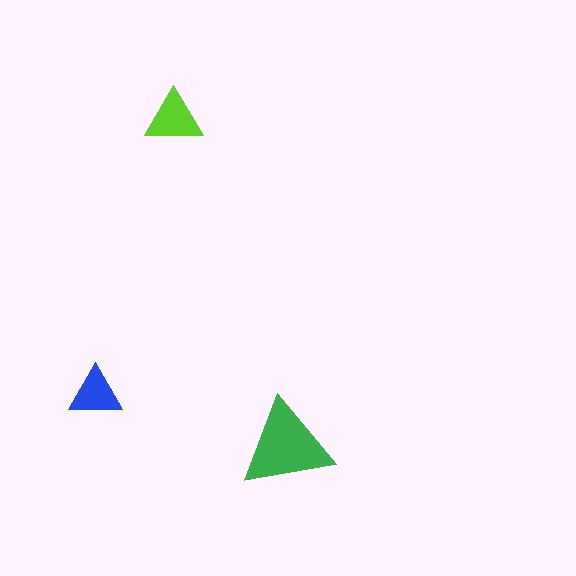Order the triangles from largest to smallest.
the green one, the lime one, the blue one.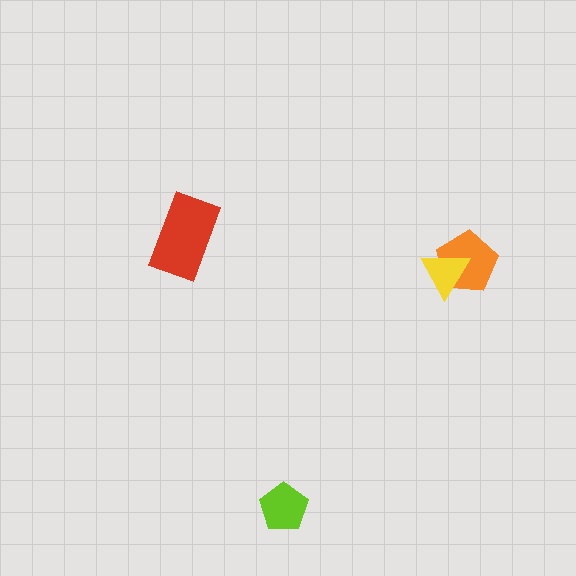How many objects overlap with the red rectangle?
0 objects overlap with the red rectangle.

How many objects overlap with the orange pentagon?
1 object overlaps with the orange pentagon.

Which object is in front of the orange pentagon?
The yellow triangle is in front of the orange pentagon.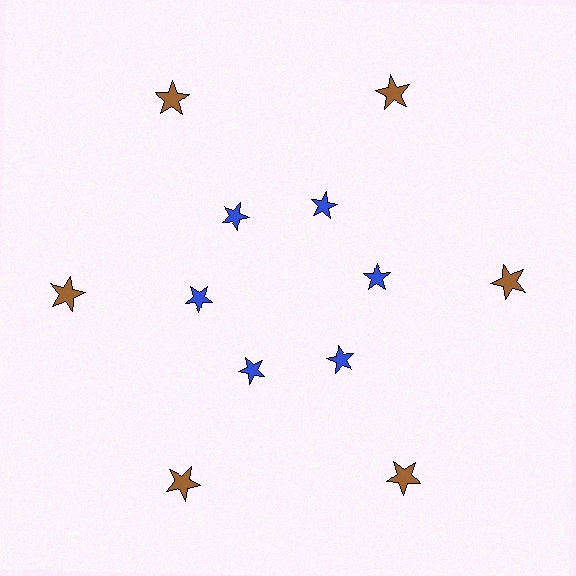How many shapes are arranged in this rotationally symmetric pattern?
There are 12 shapes, arranged in 6 groups of 2.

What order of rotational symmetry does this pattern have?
This pattern has 6-fold rotational symmetry.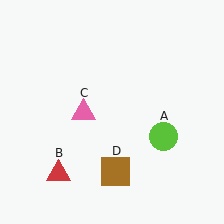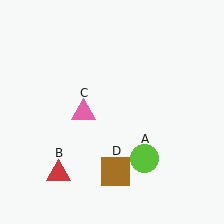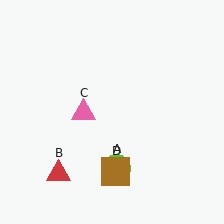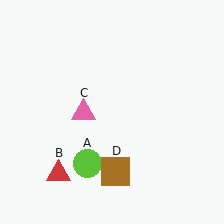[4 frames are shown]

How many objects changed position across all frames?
1 object changed position: lime circle (object A).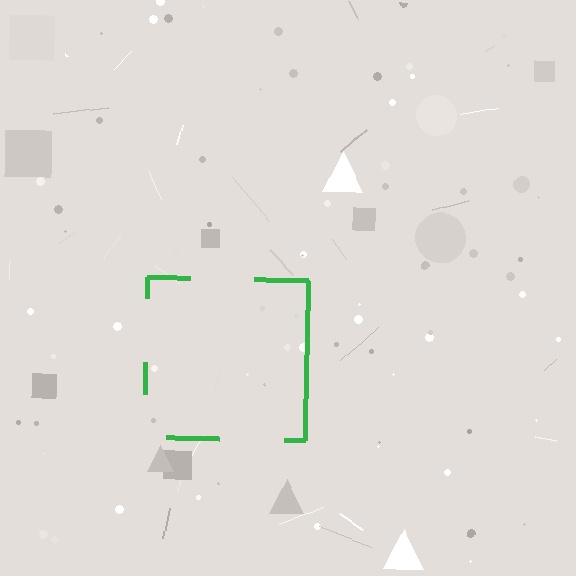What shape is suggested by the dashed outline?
The dashed outline suggests a square.